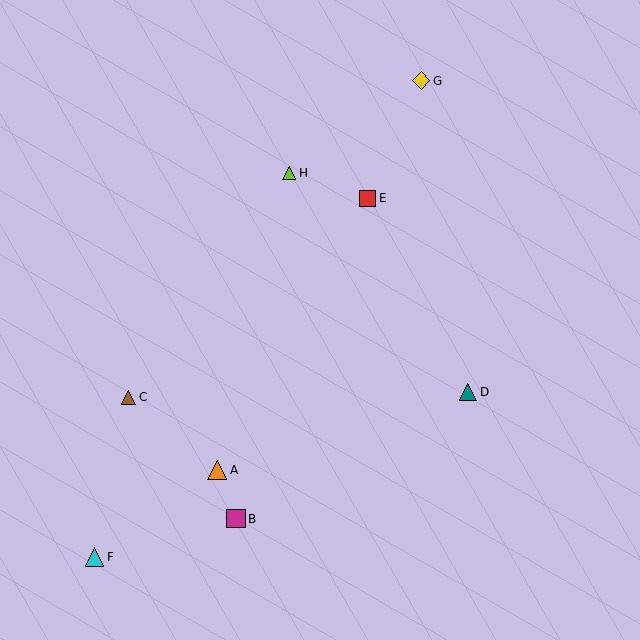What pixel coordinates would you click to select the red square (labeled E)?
Click at (368, 198) to select the red square E.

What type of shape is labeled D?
Shape D is a teal triangle.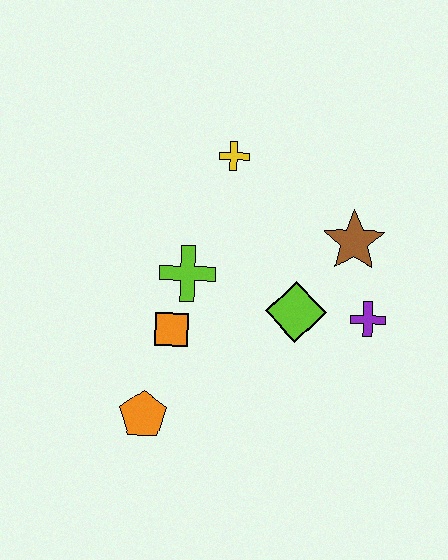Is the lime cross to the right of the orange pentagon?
Yes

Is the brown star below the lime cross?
No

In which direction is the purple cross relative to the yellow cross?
The purple cross is below the yellow cross.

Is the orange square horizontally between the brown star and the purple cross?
No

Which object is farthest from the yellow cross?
The orange pentagon is farthest from the yellow cross.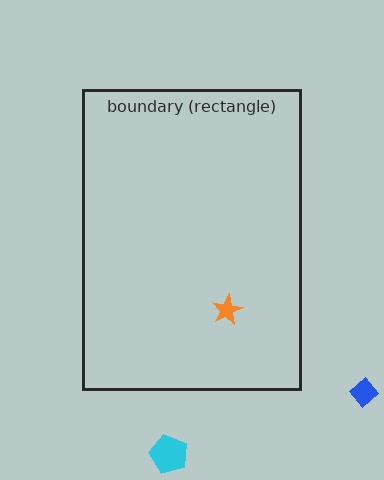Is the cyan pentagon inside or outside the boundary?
Outside.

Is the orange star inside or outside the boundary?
Inside.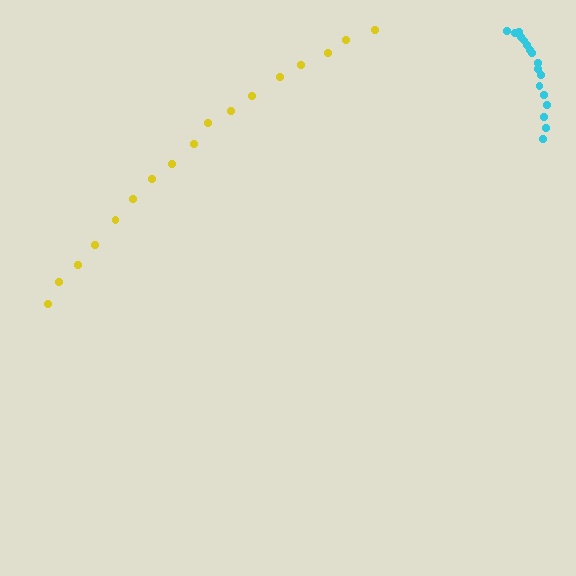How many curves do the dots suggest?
There are 2 distinct paths.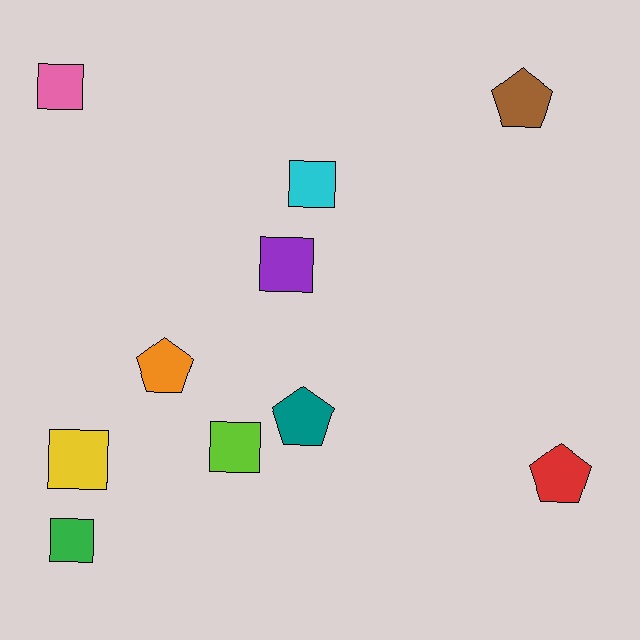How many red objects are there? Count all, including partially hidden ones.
There is 1 red object.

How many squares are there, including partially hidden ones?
There are 6 squares.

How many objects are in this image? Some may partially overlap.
There are 10 objects.